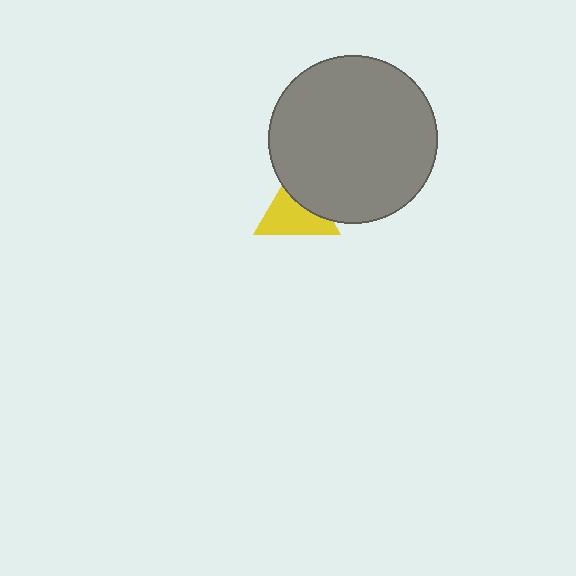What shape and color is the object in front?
The object in front is a gray circle.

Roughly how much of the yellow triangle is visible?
About half of it is visible (roughly 64%).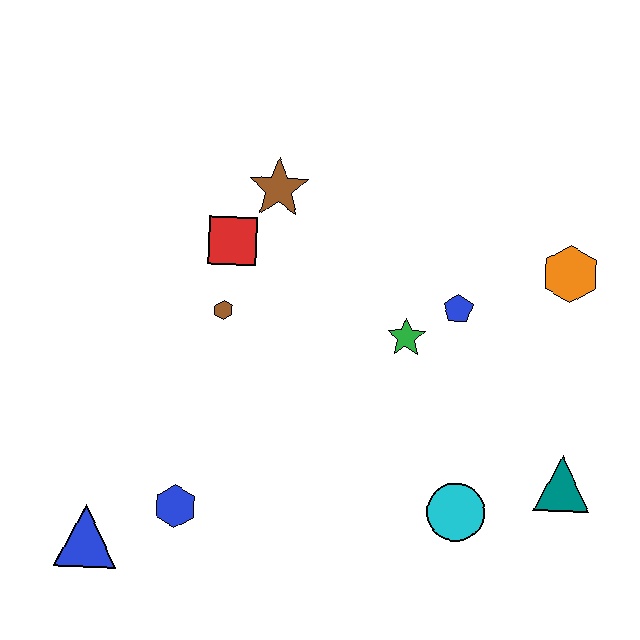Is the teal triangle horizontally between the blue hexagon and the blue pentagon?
No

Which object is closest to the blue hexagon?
The blue triangle is closest to the blue hexagon.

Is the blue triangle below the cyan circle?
Yes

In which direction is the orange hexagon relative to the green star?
The orange hexagon is to the right of the green star.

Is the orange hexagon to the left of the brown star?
No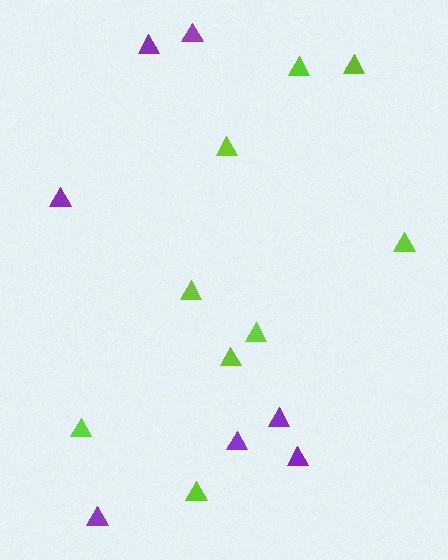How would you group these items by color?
There are 2 groups: one group of purple triangles (7) and one group of lime triangles (9).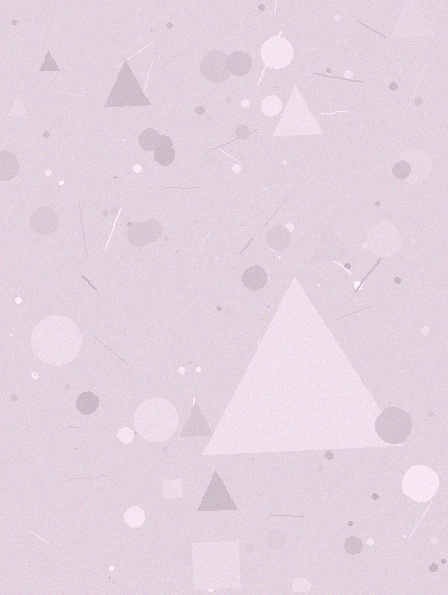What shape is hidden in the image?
A triangle is hidden in the image.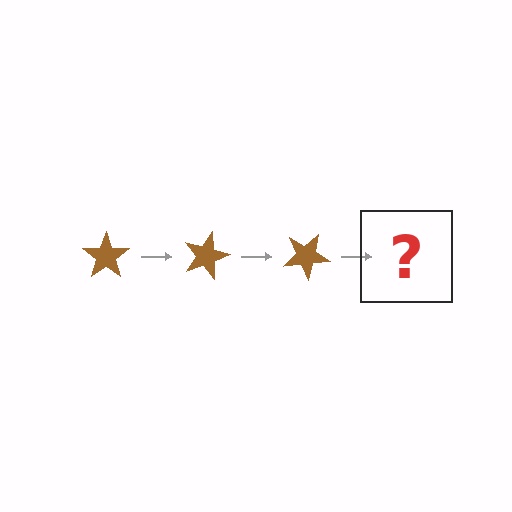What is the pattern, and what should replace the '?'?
The pattern is that the star rotates 15 degrees each step. The '?' should be a brown star rotated 45 degrees.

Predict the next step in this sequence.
The next step is a brown star rotated 45 degrees.